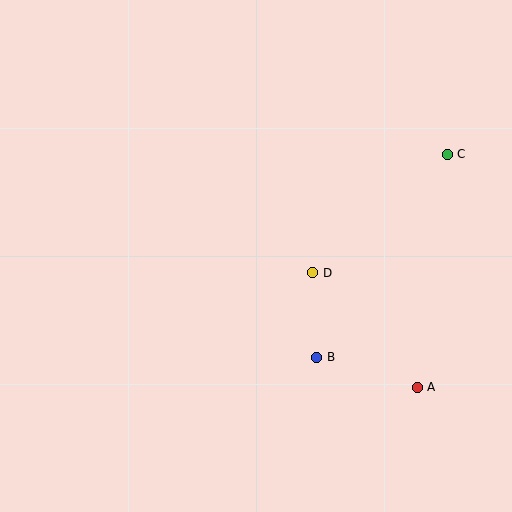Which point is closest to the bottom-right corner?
Point A is closest to the bottom-right corner.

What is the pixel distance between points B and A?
The distance between B and A is 105 pixels.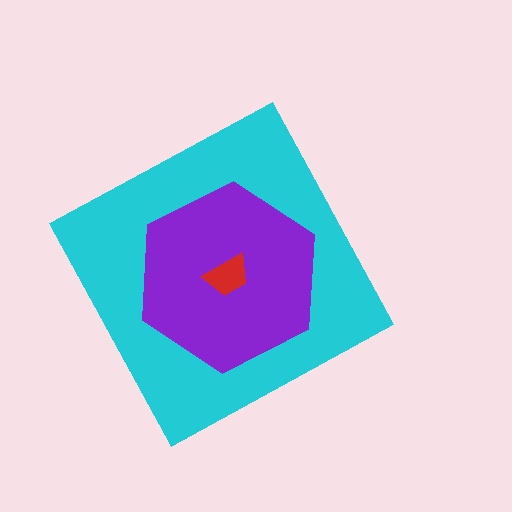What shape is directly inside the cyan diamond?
The purple hexagon.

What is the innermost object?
The red trapezoid.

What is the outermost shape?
The cyan diamond.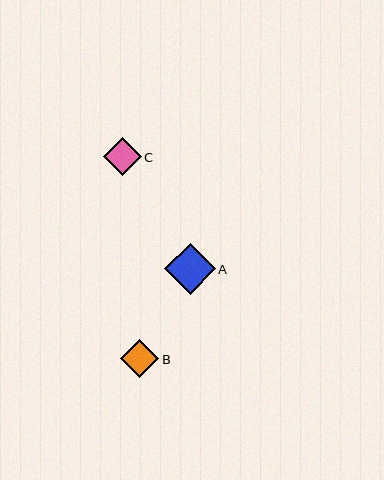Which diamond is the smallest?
Diamond B is the smallest with a size of approximately 38 pixels.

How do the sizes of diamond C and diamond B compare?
Diamond C and diamond B are approximately the same size.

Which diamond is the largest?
Diamond A is the largest with a size of approximately 51 pixels.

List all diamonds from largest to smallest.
From largest to smallest: A, C, B.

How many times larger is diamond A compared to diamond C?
Diamond A is approximately 1.3 times the size of diamond C.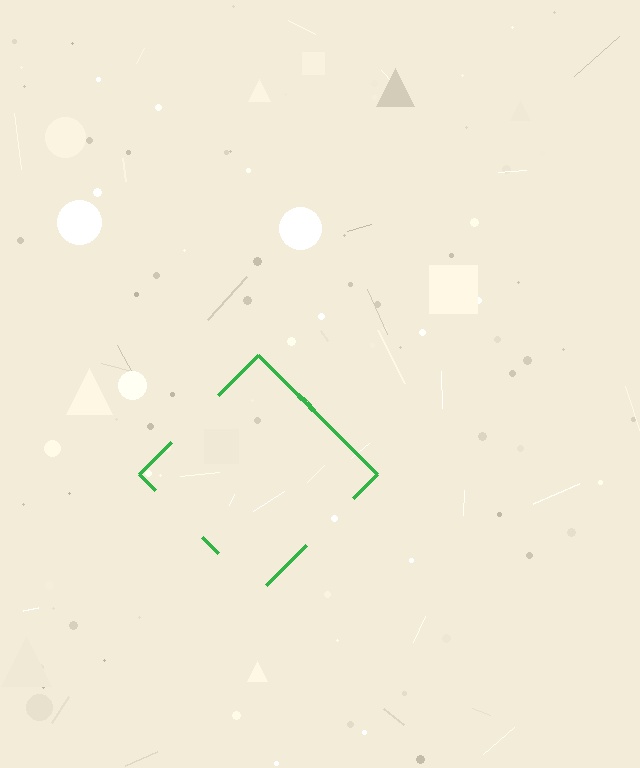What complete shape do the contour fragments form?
The contour fragments form a diamond.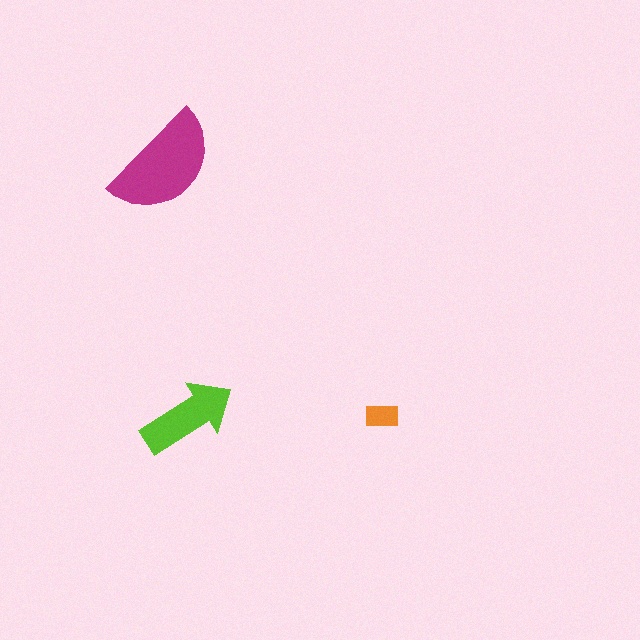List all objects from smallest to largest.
The orange rectangle, the lime arrow, the magenta semicircle.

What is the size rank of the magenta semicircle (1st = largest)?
1st.